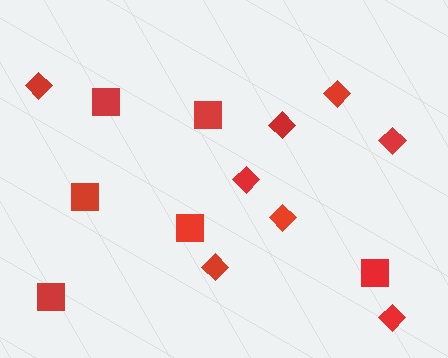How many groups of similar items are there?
There are 2 groups: one group of squares (6) and one group of diamonds (8).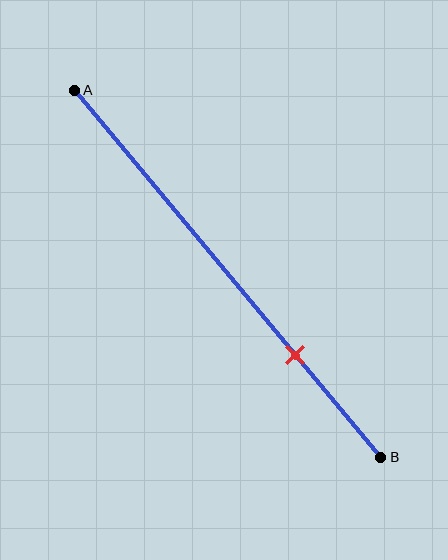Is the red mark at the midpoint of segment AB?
No, the mark is at about 70% from A, not at the 50% midpoint.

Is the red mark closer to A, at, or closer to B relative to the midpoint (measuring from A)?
The red mark is closer to point B than the midpoint of segment AB.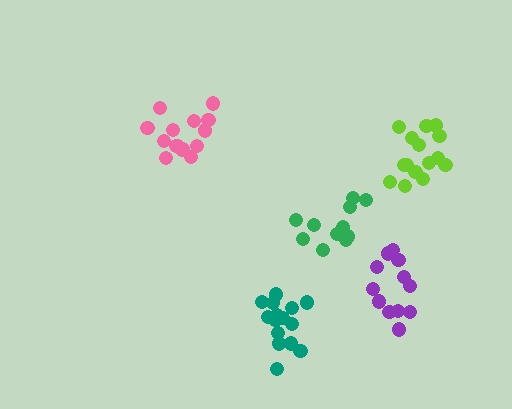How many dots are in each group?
Group 1: 15 dots, Group 2: 11 dots, Group 3: 12 dots, Group 4: 15 dots, Group 5: 15 dots (68 total).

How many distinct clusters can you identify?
There are 5 distinct clusters.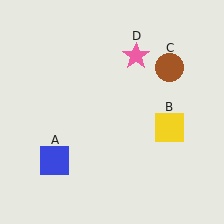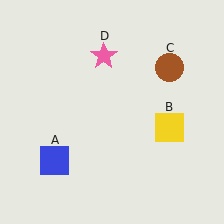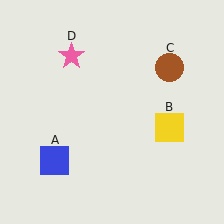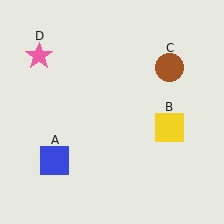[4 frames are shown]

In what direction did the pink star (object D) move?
The pink star (object D) moved left.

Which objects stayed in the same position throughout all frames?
Blue square (object A) and yellow square (object B) and brown circle (object C) remained stationary.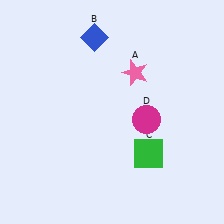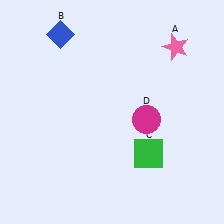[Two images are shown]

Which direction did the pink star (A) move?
The pink star (A) moved right.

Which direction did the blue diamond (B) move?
The blue diamond (B) moved left.